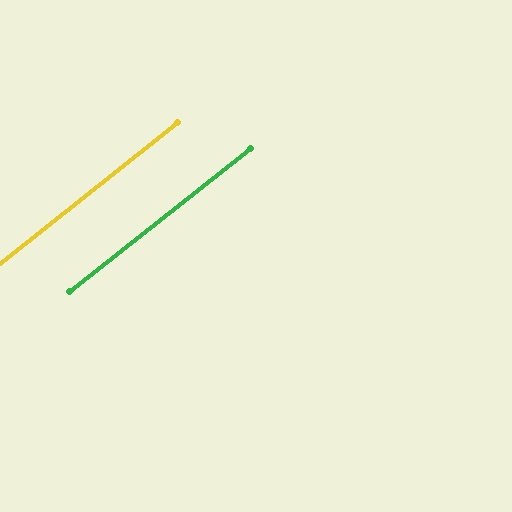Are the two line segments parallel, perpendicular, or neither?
Parallel — their directions differ by only 0.2°.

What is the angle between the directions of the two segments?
Approximately 0 degrees.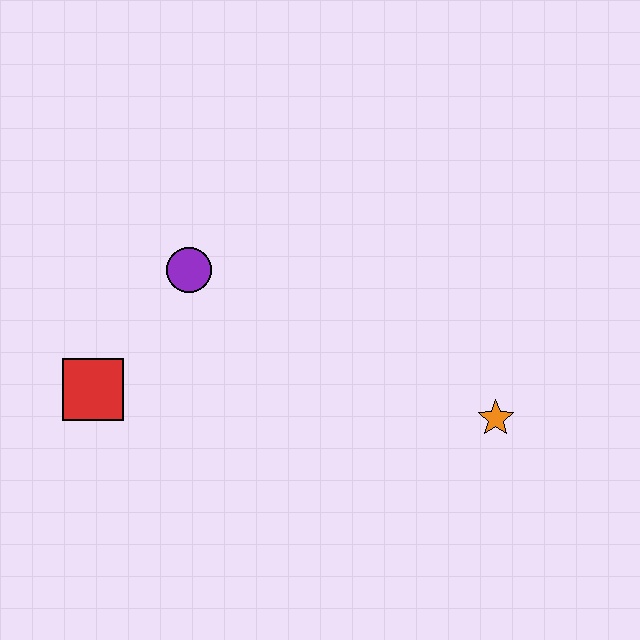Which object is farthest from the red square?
The orange star is farthest from the red square.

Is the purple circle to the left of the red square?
No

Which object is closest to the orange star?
The purple circle is closest to the orange star.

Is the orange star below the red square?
Yes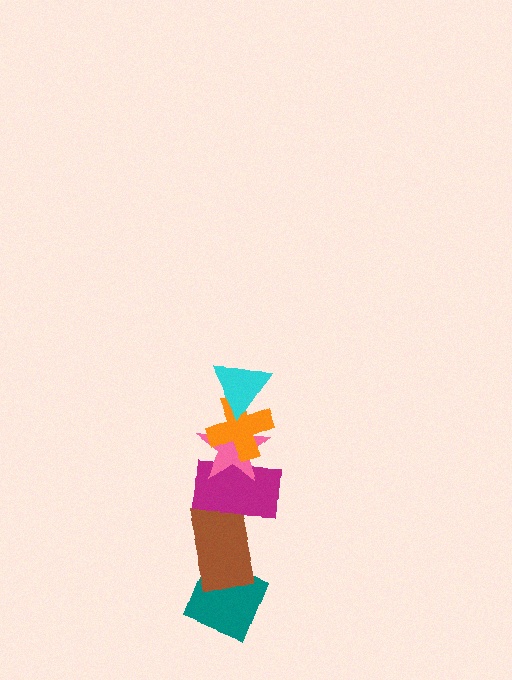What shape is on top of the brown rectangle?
The magenta rectangle is on top of the brown rectangle.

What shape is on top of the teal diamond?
The brown rectangle is on top of the teal diamond.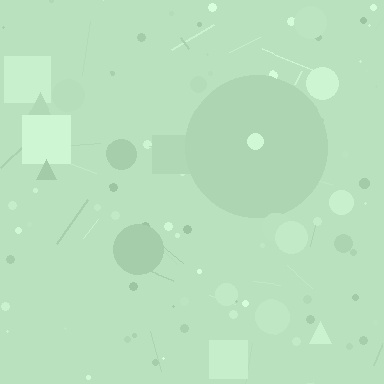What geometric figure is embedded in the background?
A circle is embedded in the background.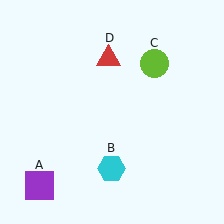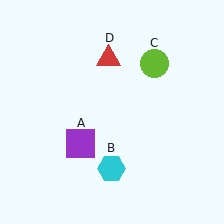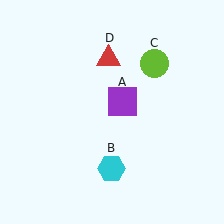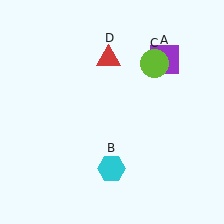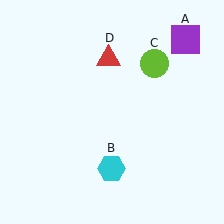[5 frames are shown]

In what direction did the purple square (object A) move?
The purple square (object A) moved up and to the right.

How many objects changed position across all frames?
1 object changed position: purple square (object A).